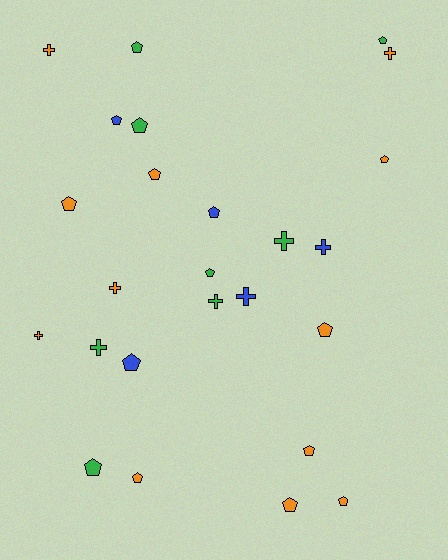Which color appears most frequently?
Orange, with 12 objects.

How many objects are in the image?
There are 25 objects.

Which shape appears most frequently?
Pentagon, with 16 objects.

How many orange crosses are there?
There are 4 orange crosses.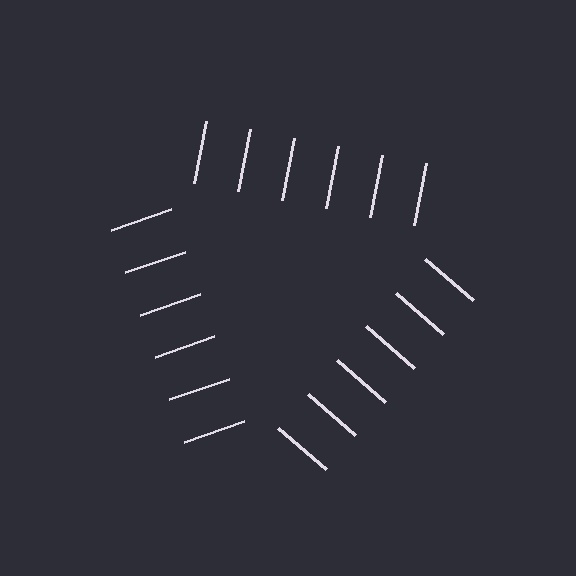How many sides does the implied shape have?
3 sides — the line-ends trace a triangle.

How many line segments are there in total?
18 — 6 along each of the 3 edges.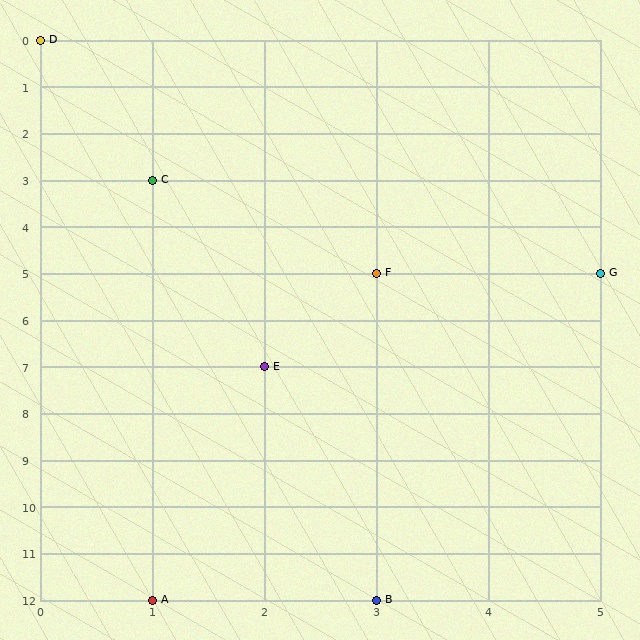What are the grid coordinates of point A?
Point A is at grid coordinates (1, 12).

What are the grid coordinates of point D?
Point D is at grid coordinates (0, 0).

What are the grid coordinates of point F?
Point F is at grid coordinates (3, 5).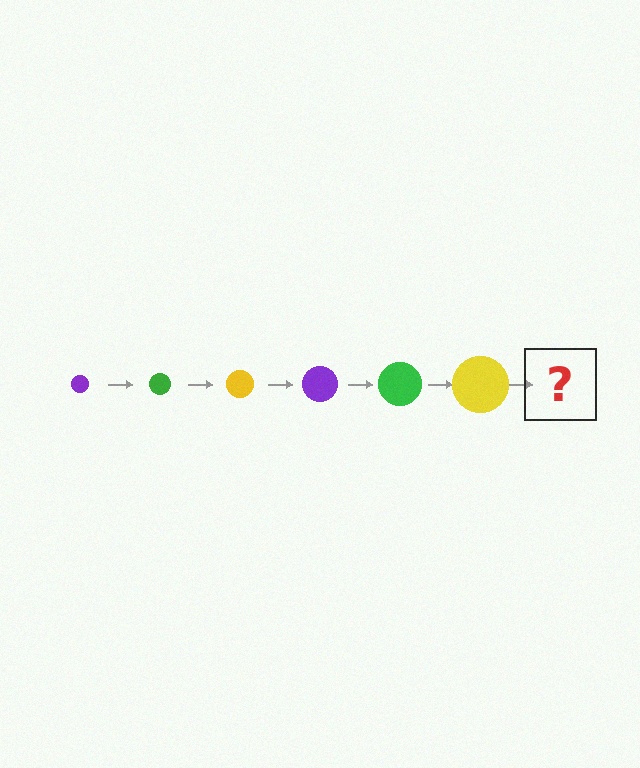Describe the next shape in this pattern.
It should be a purple circle, larger than the previous one.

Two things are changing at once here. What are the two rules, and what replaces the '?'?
The two rules are that the circle grows larger each step and the color cycles through purple, green, and yellow. The '?' should be a purple circle, larger than the previous one.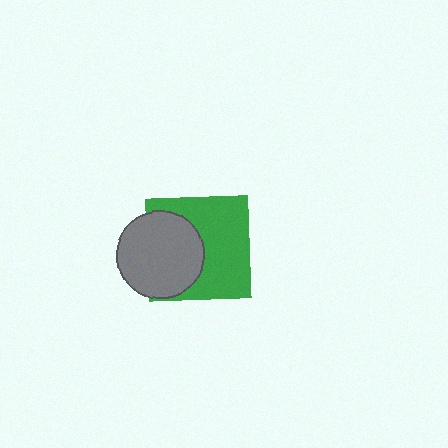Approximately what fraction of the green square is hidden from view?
Roughly 40% of the green square is hidden behind the gray circle.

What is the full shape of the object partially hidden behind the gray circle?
The partially hidden object is a green square.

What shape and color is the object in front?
The object in front is a gray circle.